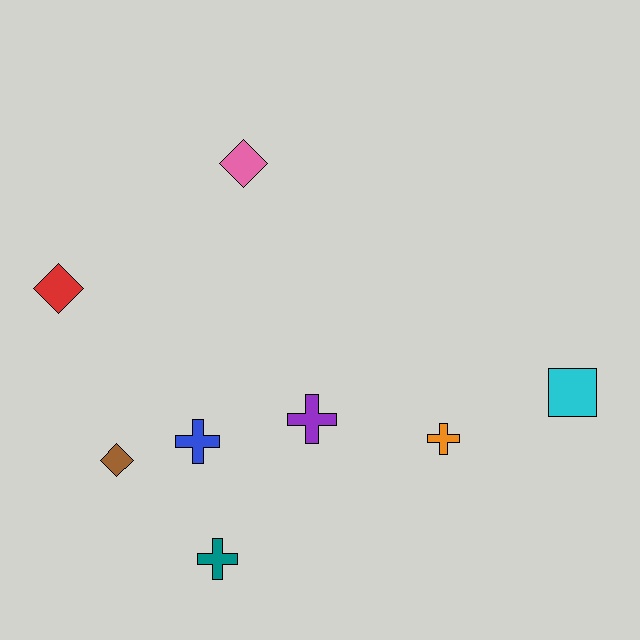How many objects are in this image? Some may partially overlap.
There are 8 objects.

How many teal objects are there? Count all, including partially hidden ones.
There is 1 teal object.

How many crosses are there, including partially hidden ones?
There are 4 crosses.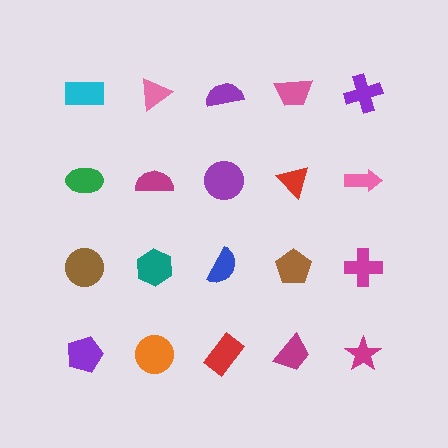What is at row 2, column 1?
A green ellipse.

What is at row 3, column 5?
A magenta cross.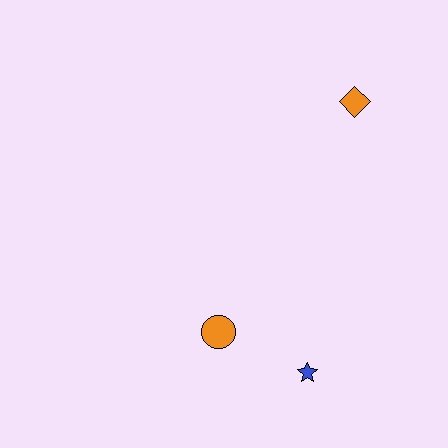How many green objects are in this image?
There are no green objects.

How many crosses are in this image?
There are no crosses.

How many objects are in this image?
There are 3 objects.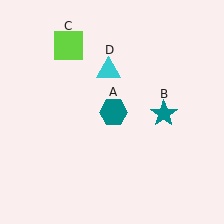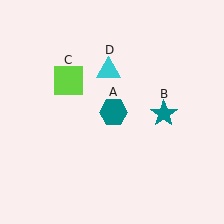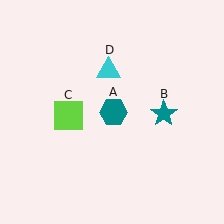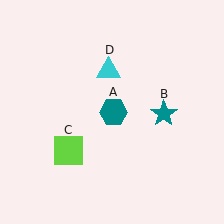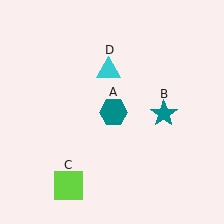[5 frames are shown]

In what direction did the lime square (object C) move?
The lime square (object C) moved down.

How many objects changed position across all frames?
1 object changed position: lime square (object C).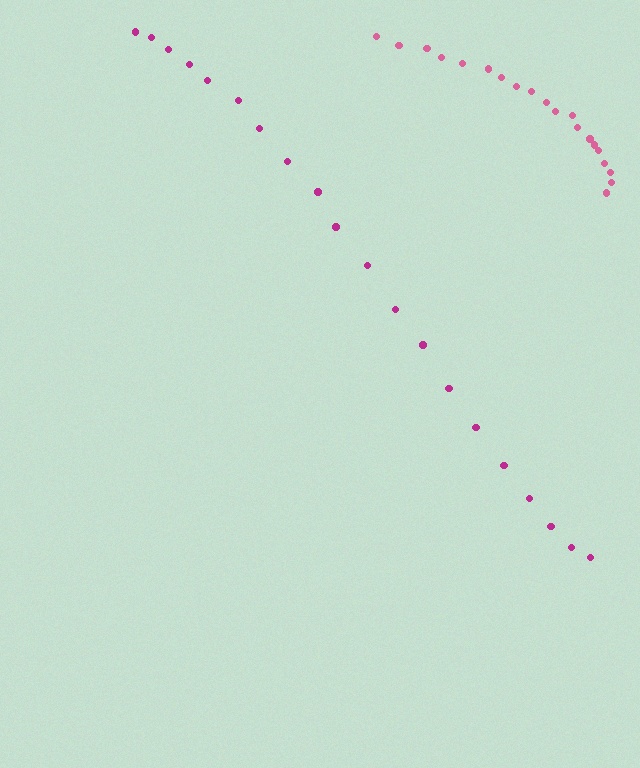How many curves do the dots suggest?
There are 2 distinct paths.